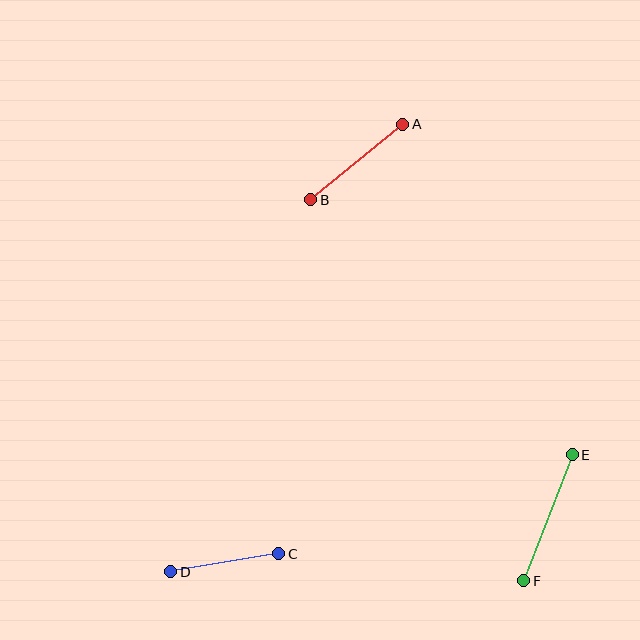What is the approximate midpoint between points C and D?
The midpoint is at approximately (225, 563) pixels.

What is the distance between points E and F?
The distance is approximately 135 pixels.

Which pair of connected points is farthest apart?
Points E and F are farthest apart.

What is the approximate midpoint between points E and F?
The midpoint is at approximately (548, 518) pixels.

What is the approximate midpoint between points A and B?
The midpoint is at approximately (357, 162) pixels.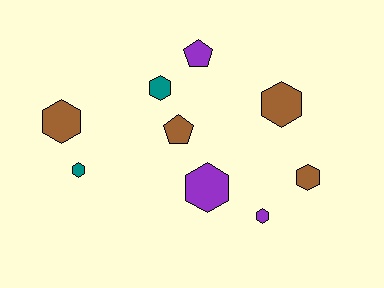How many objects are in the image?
There are 9 objects.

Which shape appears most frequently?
Hexagon, with 7 objects.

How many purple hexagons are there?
There are 2 purple hexagons.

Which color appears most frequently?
Brown, with 4 objects.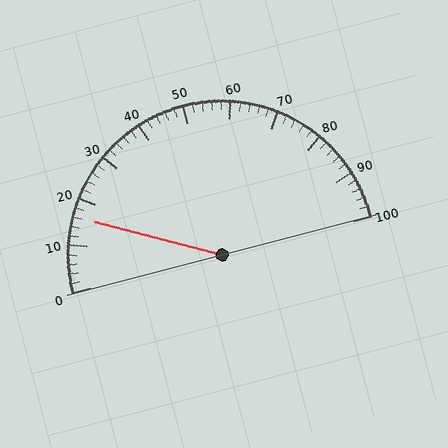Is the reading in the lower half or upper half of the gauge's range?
The reading is in the lower half of the range (0 to 100).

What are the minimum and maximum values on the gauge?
The gauge ranges from 0 to 100.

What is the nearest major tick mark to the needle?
The nearest major tick mark is 20.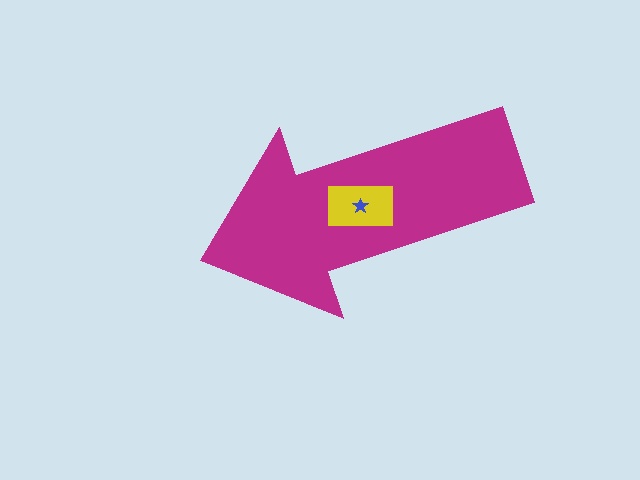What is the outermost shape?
The magenta arrow.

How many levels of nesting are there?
3.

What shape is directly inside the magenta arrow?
The yellow rectangle.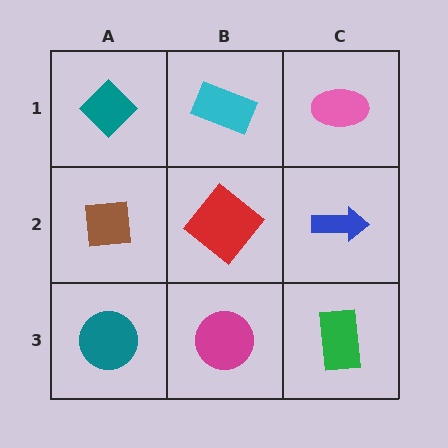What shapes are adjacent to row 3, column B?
A red diamond (row 2, column B), a teal circle (row 3, column A), a green rectangle (row 3, column C).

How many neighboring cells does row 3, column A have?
2.